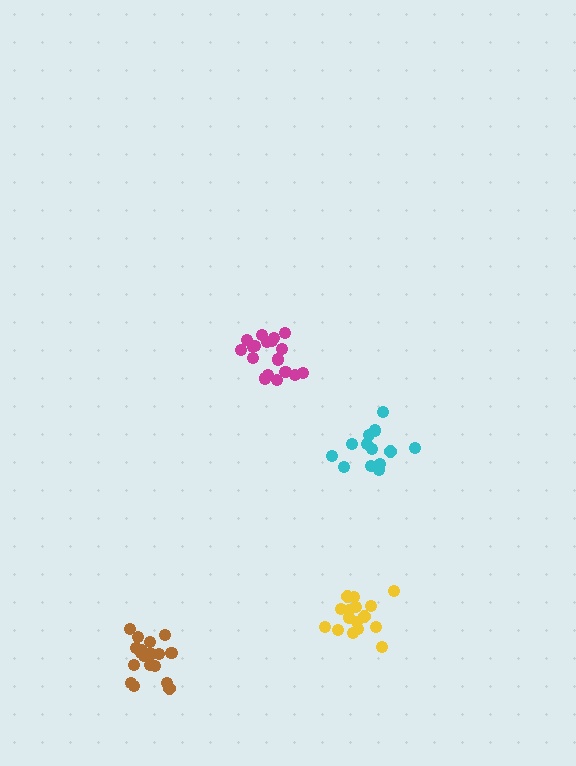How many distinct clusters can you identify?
There are 4 distinct clusters.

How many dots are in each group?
Group 1: 13 dots, Group 2: 19 dots, Group 3: 18 dots, Group 4: 16 dots (66 total).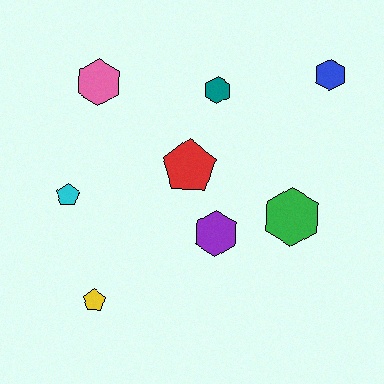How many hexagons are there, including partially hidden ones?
There are 5 hexagons.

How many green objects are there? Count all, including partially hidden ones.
There is 1 green object.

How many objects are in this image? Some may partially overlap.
There are 8 objects.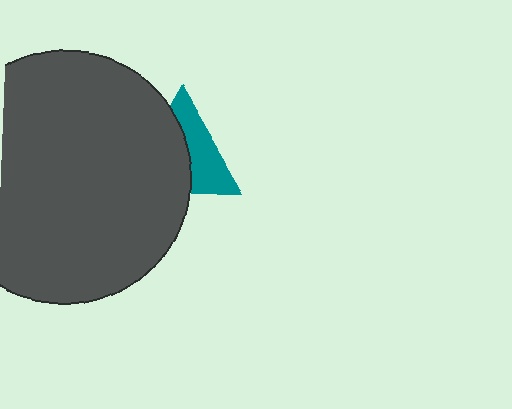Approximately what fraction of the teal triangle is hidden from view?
Roughly 55% of the teal triangle is hidden behind the dark gray circle.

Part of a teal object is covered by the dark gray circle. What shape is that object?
It is a triangle.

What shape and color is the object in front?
The object in front is a dark gray circle.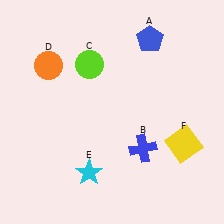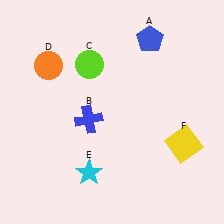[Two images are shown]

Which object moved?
The blue cross (B) moved left.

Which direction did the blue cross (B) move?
The blue cross (B) moved left.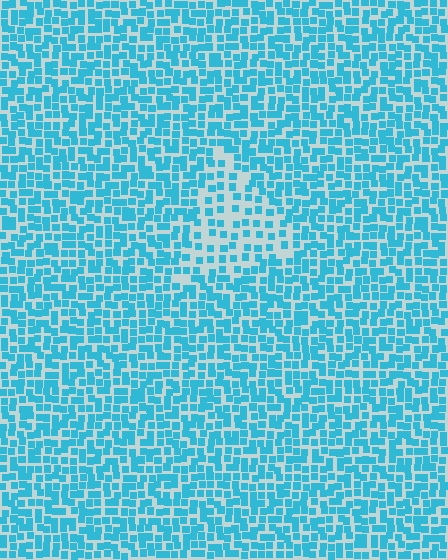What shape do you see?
I see a triangle.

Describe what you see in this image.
The image contains small cyan elements arranged at two different densities. A triangle-shaped region is visible where the elements are less densely packed than the surrounding area.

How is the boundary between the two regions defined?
The boundary is defined by a change in element density (approximately 2.0x ratio). All elements are the same color, size, and shape.